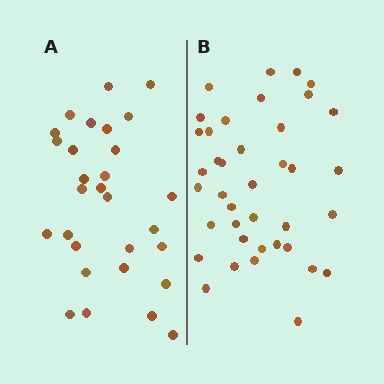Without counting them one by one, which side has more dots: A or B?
Region B (the right region) has more dots.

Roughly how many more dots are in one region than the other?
Region B has roughly 10 or so more dots than region A.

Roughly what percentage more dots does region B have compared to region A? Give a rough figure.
About 35% more.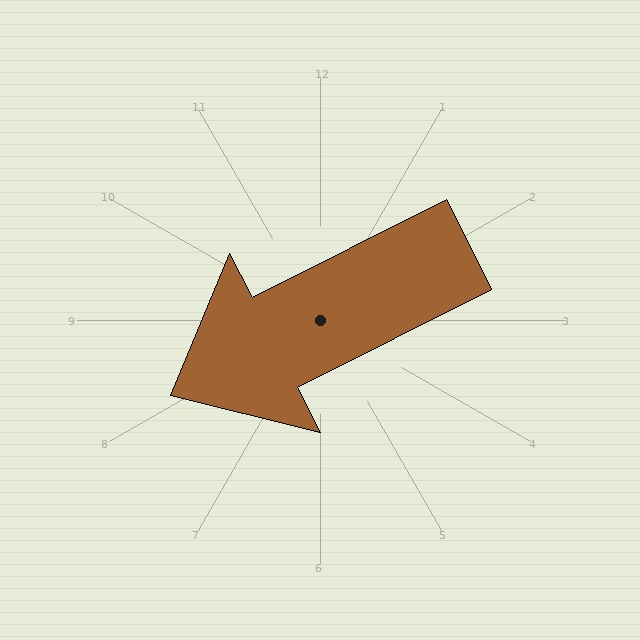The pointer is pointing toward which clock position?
Roughly 8 o'clock.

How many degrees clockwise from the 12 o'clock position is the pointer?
Approximately 243 degrees.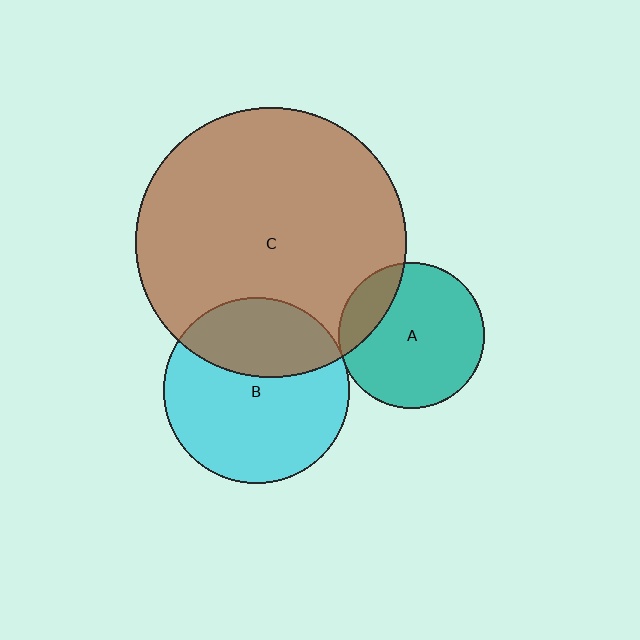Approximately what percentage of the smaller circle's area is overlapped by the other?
Approximately 20%.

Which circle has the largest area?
Circle C (brown).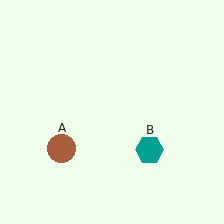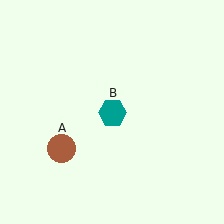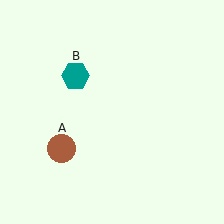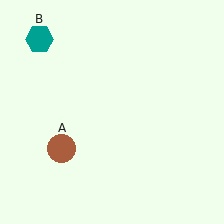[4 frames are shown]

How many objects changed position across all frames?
1 object changed position: teal hexagon (object B).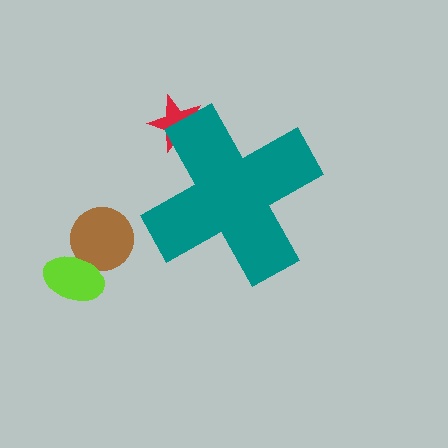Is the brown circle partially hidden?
No, the brown circle is fully visible.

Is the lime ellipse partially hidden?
No, the lime ellipse is fully visible.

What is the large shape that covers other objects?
A teal cross.